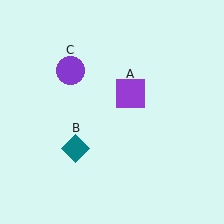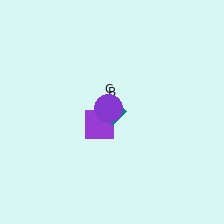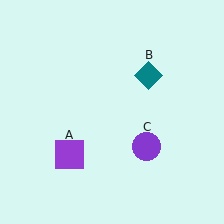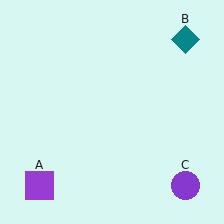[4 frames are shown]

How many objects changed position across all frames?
3 objects changed position: purple square (object A), teal diamond (object B), purple circle (object C).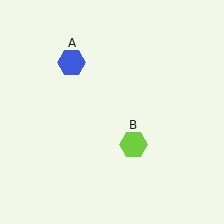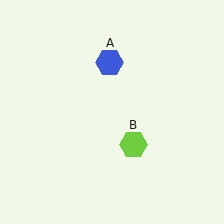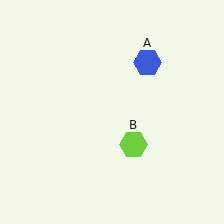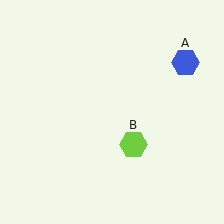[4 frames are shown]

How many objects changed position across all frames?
1 object changed position: blue hexagon (object A).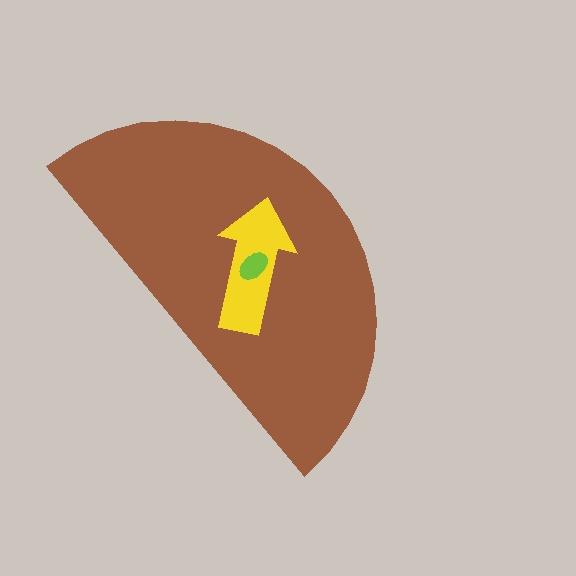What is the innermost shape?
The lime ellipse.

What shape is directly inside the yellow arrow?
The lime ellipse.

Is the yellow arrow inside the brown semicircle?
Yes.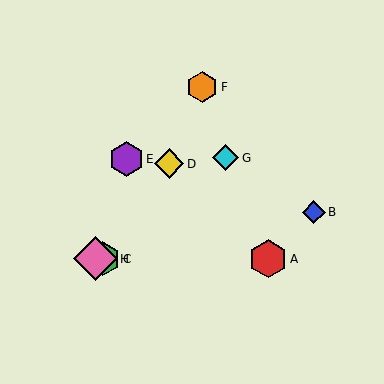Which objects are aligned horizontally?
Objects A, C, H are aligned horizontally.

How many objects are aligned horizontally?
3 objects (A, C, H) are aligned horizontally.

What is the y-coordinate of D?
Object D is at y≈164.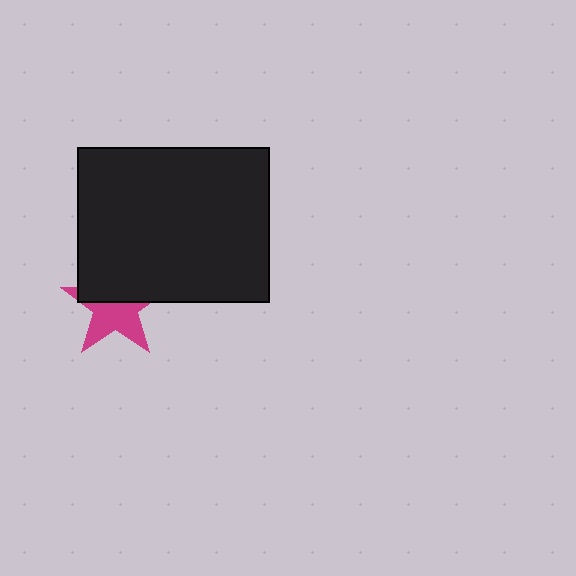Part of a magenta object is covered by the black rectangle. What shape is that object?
It is a star.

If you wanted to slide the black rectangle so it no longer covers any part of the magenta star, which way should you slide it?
Slide it up — that is the most direct way to separate the two shapes.